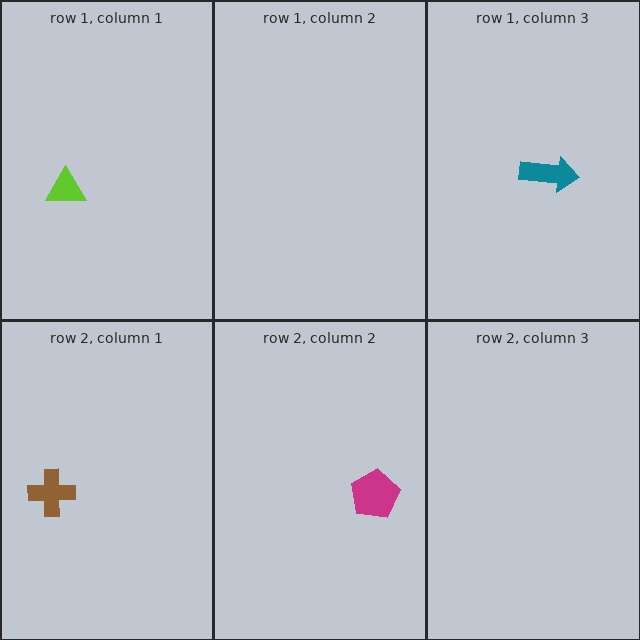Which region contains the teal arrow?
The row 1, column 3 region.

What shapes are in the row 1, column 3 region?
The teal arrow.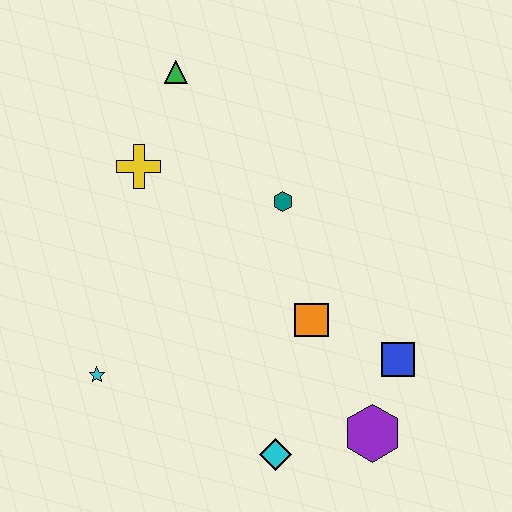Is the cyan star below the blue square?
Yes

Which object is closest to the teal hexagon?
The orange square is closest to the teal hexagon.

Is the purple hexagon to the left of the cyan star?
No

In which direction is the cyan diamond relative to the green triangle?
The cyan diamond is below the green triangle.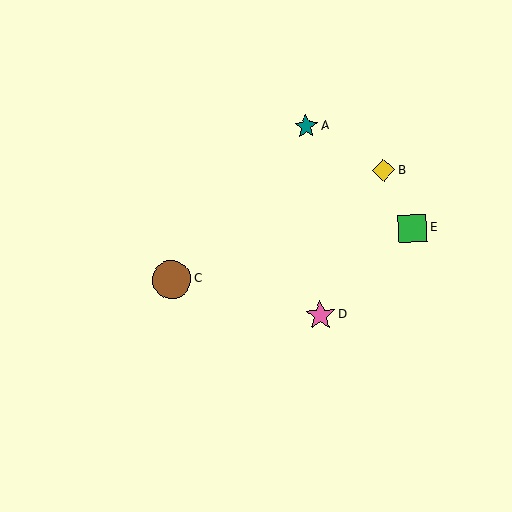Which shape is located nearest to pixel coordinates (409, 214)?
The green square (labeled E) at (412, 228) is nearest to that location.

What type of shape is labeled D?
Shape D is a pink star.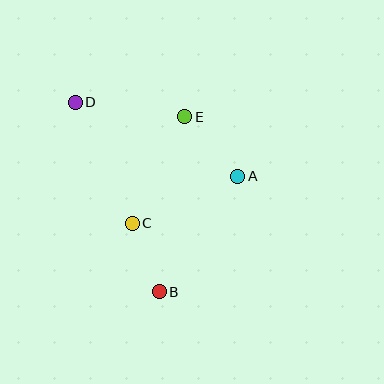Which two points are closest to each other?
Points B and C are closest to each other.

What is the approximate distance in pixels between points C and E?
The distance between C and E is approximately 119 pixels.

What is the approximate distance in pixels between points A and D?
The distance between A and D is approximately 179 pixels.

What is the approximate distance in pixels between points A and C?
The distance between A and C is approximately 115 pixels.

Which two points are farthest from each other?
Points B and D are farthest from each other.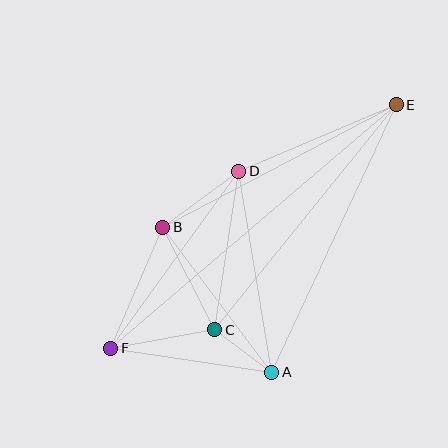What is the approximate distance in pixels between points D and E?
The distance between D and E is approximately 171 pixels.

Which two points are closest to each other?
Points A and C are closest to each other.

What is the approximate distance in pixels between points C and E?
The distance between C and E is approximately 289 pixels.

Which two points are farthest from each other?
Points E and F are farthest from each other.